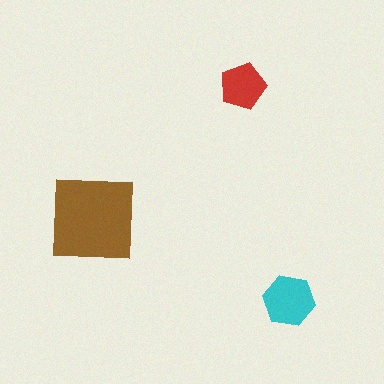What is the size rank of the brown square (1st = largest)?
1st.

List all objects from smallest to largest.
The red pentagon, the cyan hexagon, the brown square.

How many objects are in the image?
There are 3 objects in the image.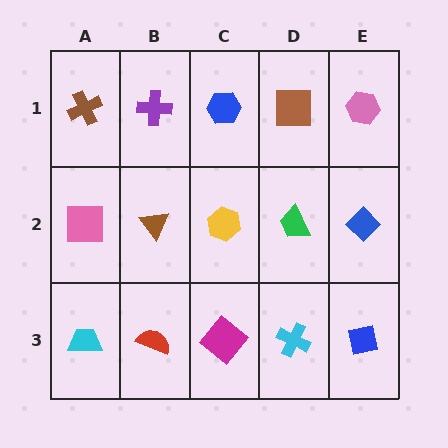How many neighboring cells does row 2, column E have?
3.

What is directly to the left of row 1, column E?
A brown square.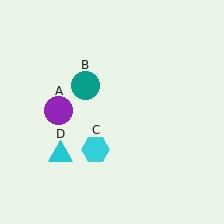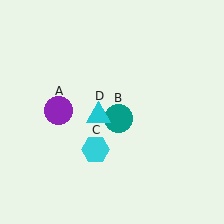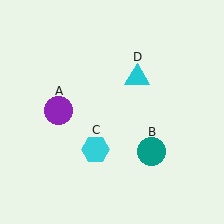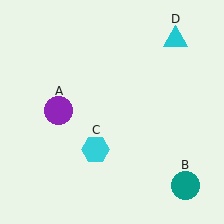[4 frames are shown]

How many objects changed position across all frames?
2 objects changed position: teal circle (object B), cyan triangle (object D).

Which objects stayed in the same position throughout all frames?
Purple circle (object A) and cyan hexagon (object C) remained stationary.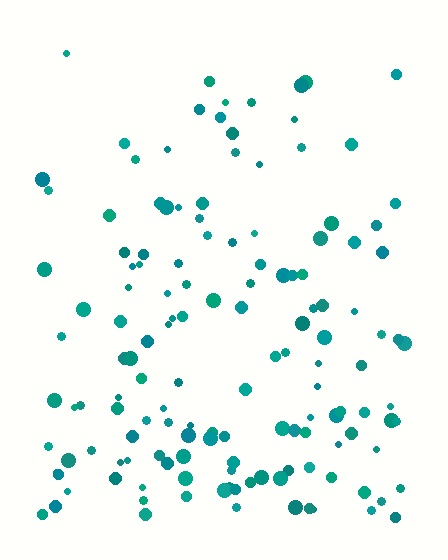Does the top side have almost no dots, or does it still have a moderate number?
Still a moderate number, just noticeably fewer than the bottom.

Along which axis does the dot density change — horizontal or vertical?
Vertical.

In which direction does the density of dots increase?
From top to bottom, with the bottom side densest.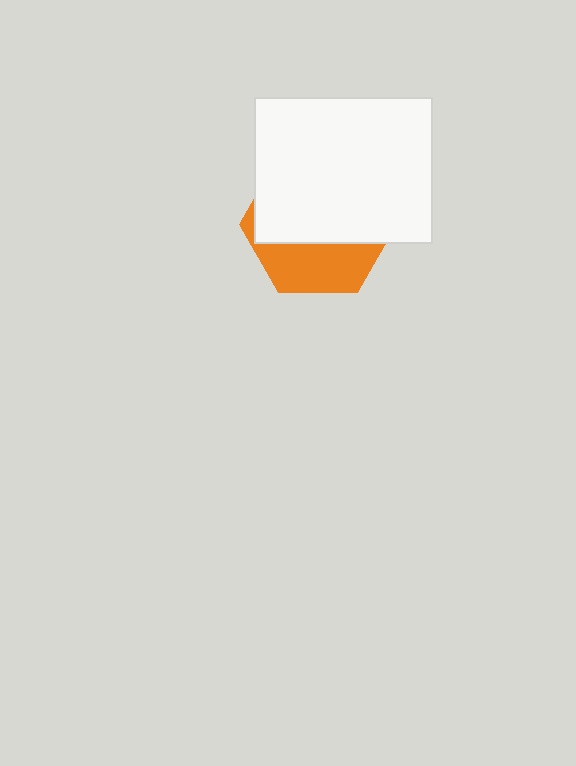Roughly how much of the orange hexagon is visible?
A small part of it is visible (roughly 35%).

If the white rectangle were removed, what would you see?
You would see the complete orange hexagon.